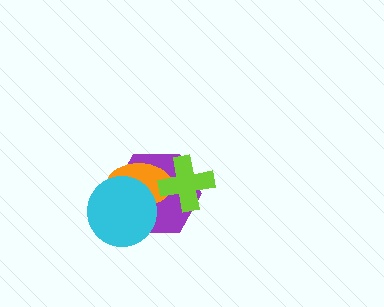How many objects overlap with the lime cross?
2 objects overlap with the lime cross.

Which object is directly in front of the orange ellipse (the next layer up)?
The lime cross is directly in front of the orange ellipse.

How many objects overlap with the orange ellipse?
3 objects overlap with the orange ellipse.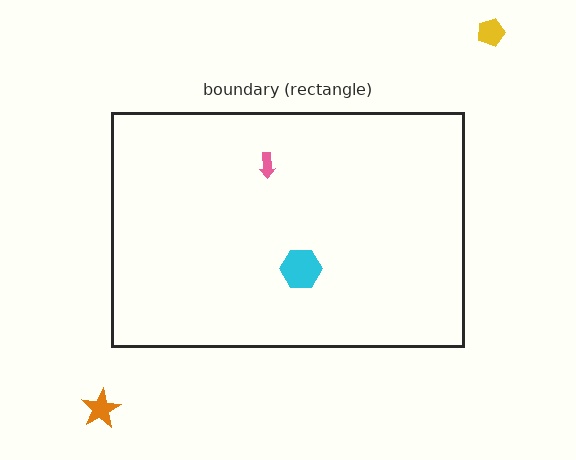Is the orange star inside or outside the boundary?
Outside.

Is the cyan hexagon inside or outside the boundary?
Inside.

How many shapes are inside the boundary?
2 inside, 2 outside.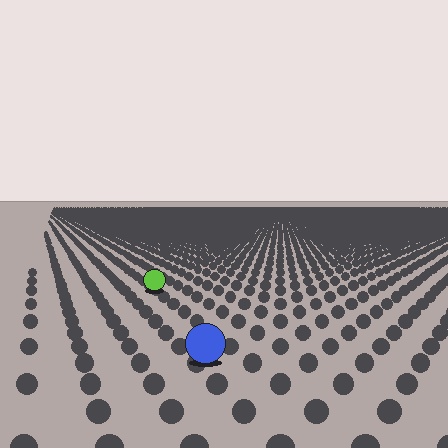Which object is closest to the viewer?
The blue circle is closest. The texture marks near it are larger and more spread out.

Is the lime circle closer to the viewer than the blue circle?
No. The blue circle is closer — you can tell from the texture gradient: the ground texture is coarser near it.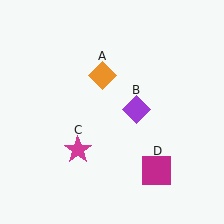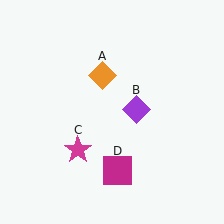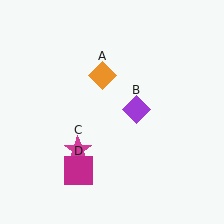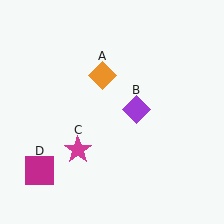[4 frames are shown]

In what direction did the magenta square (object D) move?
The magenta square (object D) moved left.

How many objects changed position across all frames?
1 object changed position: magenta square (object D).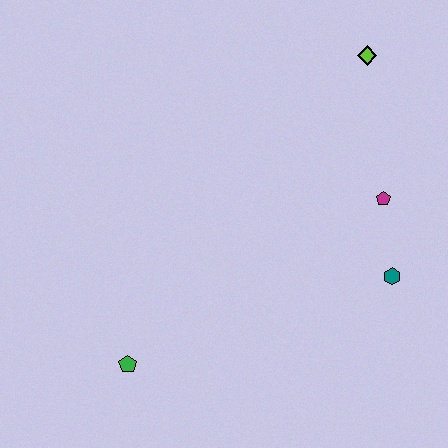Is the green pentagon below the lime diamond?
Yes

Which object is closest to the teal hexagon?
The magenta pentagon is closest to the teal hexagon.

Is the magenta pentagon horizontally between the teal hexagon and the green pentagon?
Yes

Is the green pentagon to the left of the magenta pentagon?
Yes